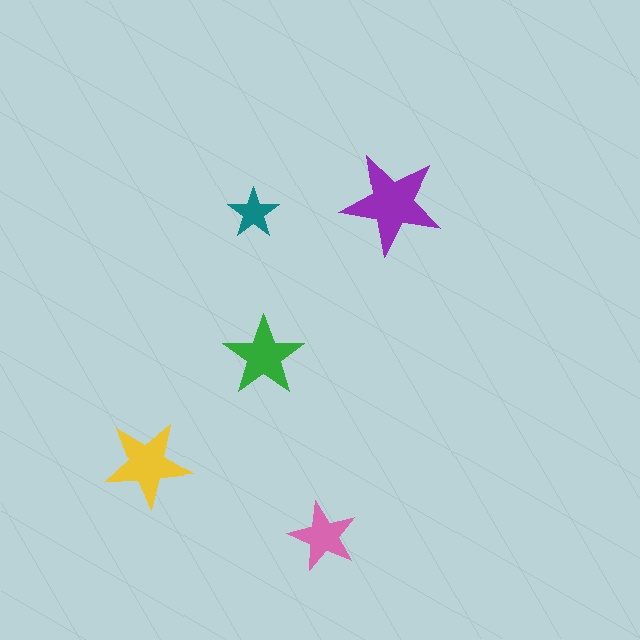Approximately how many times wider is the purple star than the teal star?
About 2 times wider.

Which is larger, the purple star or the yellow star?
The purple one.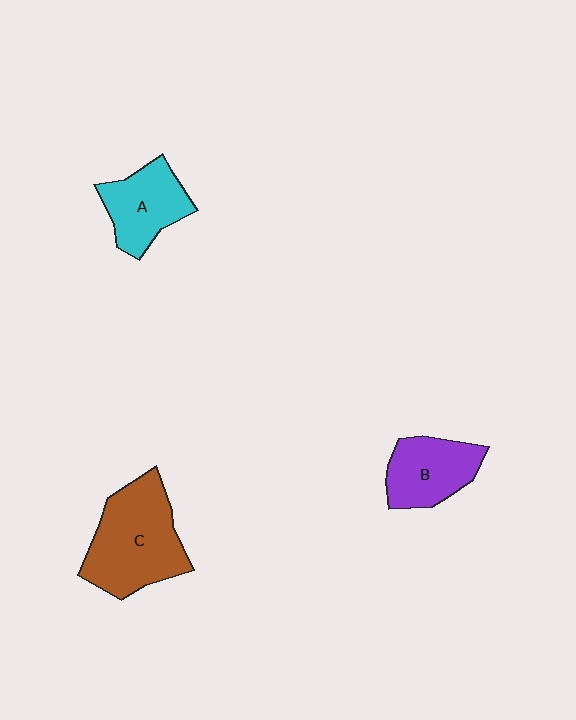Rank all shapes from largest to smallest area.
From largest to smallest: C (brown), A (cyan), B (purple).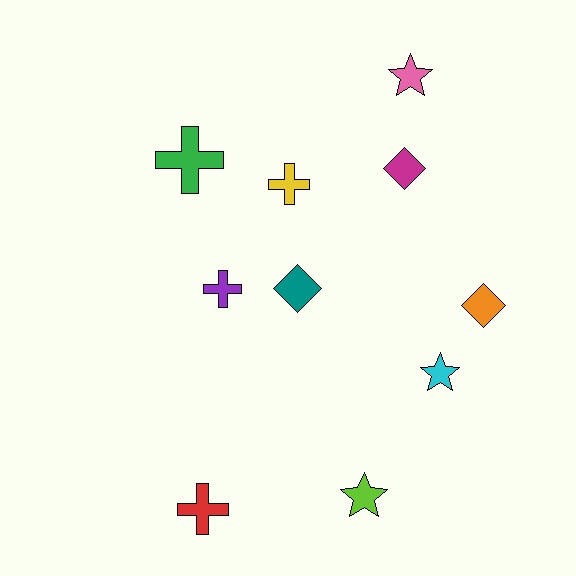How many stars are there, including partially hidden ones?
There are 3 stars.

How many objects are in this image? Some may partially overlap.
There are 10 objects.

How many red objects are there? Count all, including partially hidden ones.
There is 1 red object.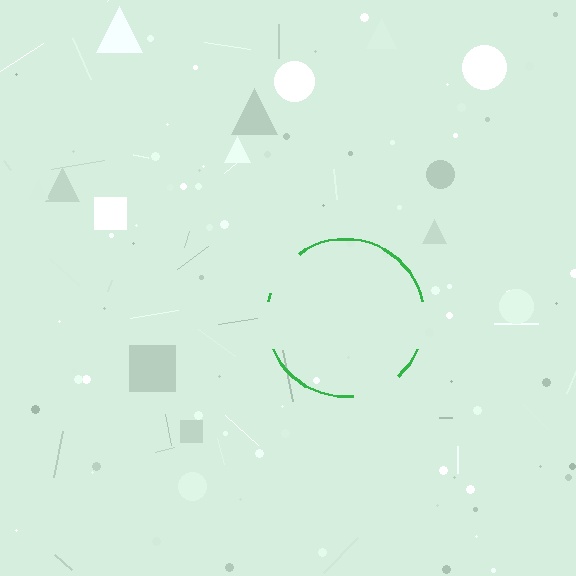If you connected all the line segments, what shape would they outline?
They would outline a circle.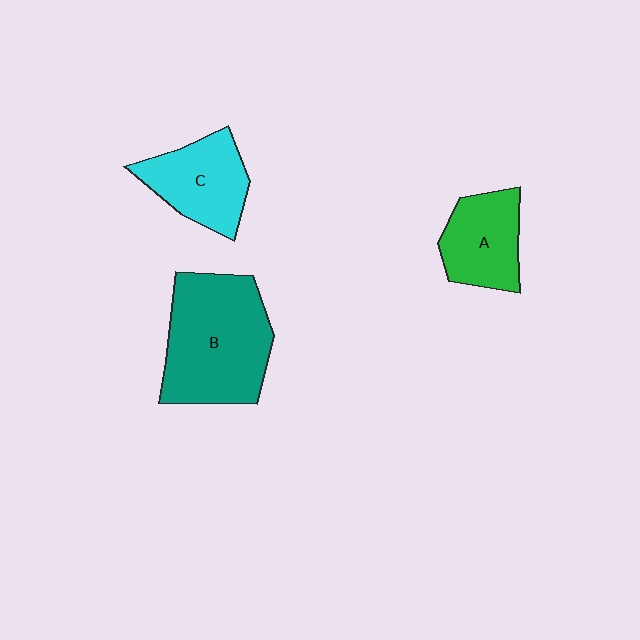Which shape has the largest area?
Shape B (teal).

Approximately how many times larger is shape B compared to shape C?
Approximately 1.6 times.